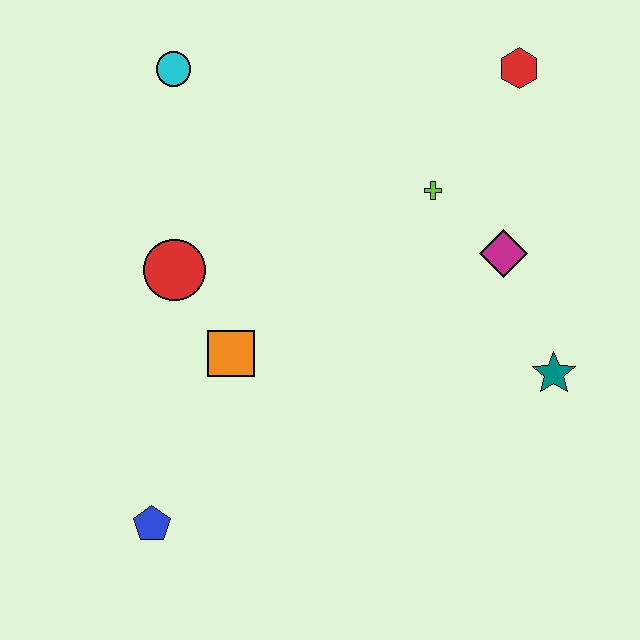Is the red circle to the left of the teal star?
Yes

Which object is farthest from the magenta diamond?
The blue pentagon is farthest from the magenta diamond.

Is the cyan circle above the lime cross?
Yes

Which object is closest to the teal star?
The magenta diamond is closest to the teal star.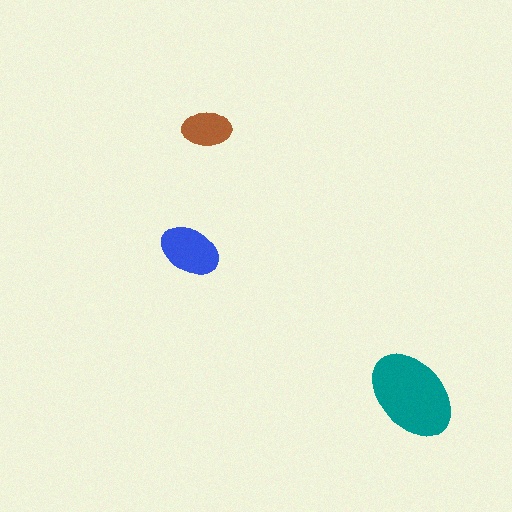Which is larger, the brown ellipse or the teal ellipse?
The teal one.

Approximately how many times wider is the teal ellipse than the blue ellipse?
About 1.5 times wider.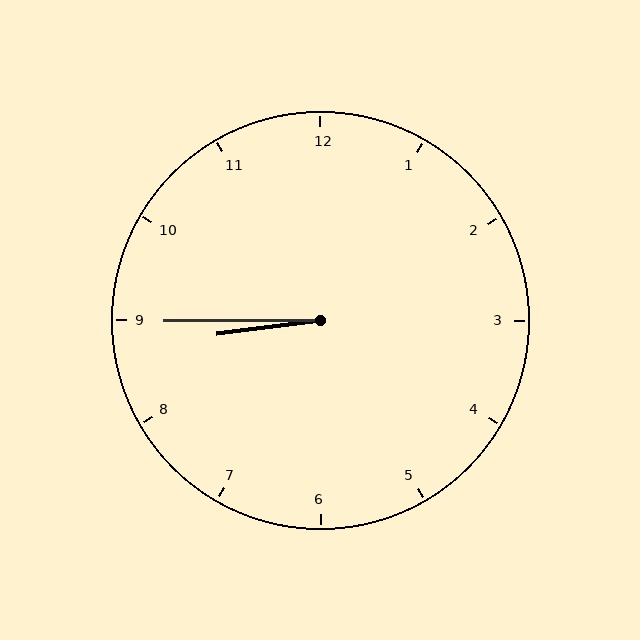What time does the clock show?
8:45.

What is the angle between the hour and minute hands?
Approximately 8 degrees.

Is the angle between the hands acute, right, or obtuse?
It is acute.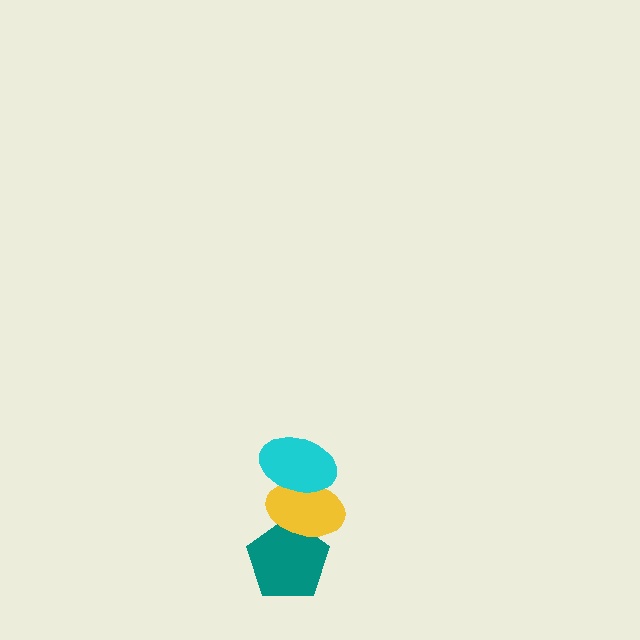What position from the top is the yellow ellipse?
The yellow ellipse is 2nd from the top.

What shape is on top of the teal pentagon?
The yellow ellipse is on top of the teal pentagon.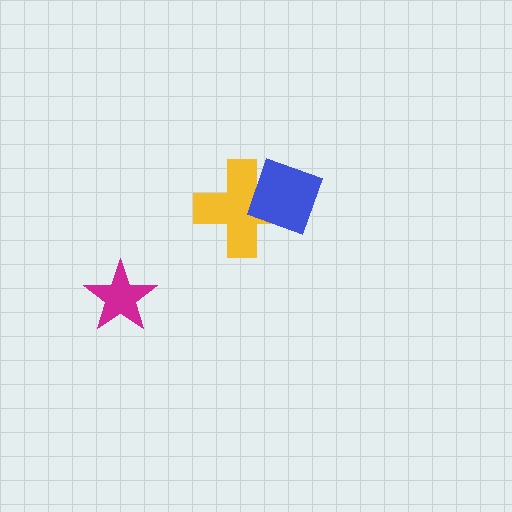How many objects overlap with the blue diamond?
1 object overlaps with the blue diamond.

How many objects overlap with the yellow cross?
1 object overlaps with the yellow cross.